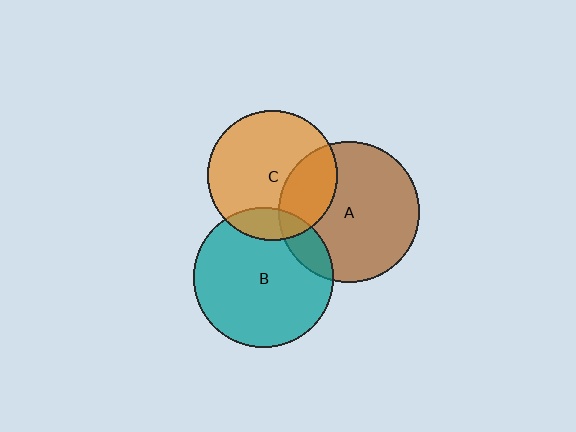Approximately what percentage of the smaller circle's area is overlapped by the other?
Approximately 15%.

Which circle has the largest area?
Circle A (brown).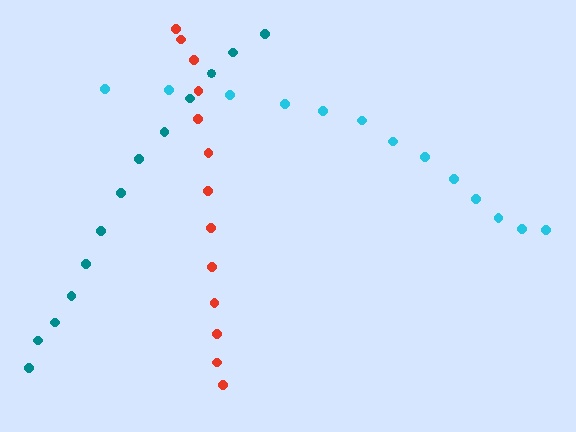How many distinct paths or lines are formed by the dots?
There are 3 distinct paths.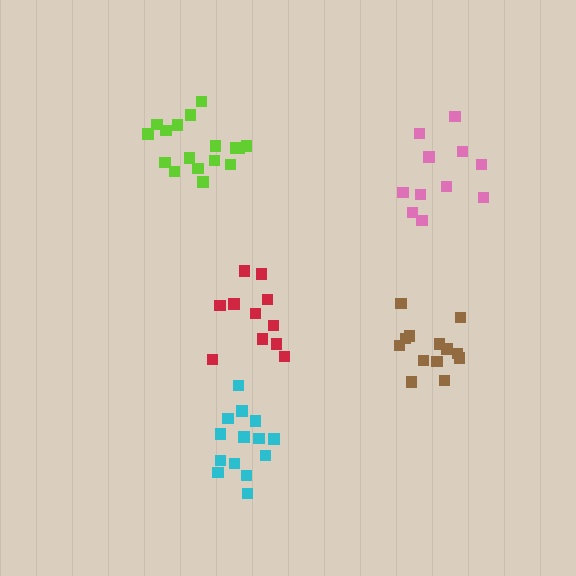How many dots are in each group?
Group 1: 17 dots, Group 2: 11 dots, Group 3: 13 dots, Group 4: 11 dots, Group 5: 14 dots (66 total).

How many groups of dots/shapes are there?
There are 5 groups.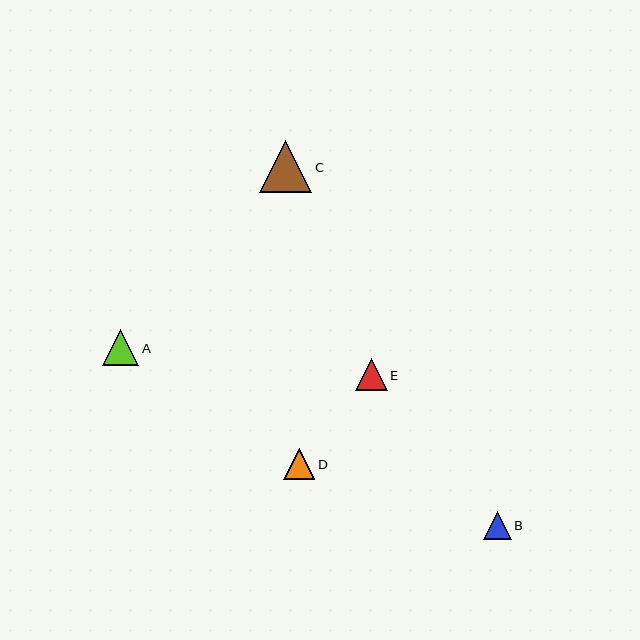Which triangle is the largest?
Triangle C is the largest with a size of approximately 52 pixels.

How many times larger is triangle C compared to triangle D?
Triangle C is approximately 1.7 times the size of triangle D.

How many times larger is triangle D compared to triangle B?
Triangle D is approximately 1.1 times the size of triangle B.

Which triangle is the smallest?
Triangle B is the smallest with a size of approximately 28 pixels.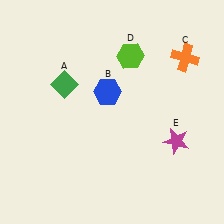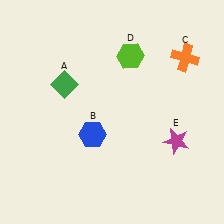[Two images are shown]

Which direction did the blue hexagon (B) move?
The blue hexagon (B) moved down.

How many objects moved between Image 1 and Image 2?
1 object moved between the two images.